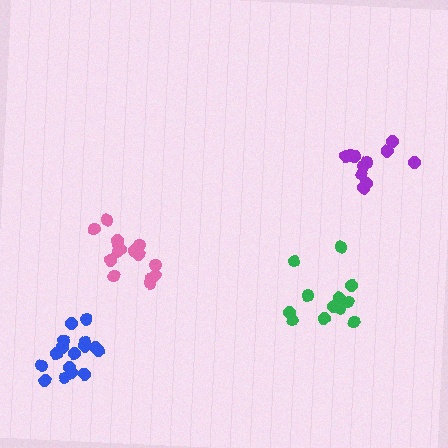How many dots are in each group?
Group 1: 15 dots, Group 2: 12 dots, Group 3: 11 dots, Group 4: 16 dots (54 total).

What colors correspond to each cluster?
The clusters are colored: pink, green, purple, blue.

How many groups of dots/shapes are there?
There are 4 groups.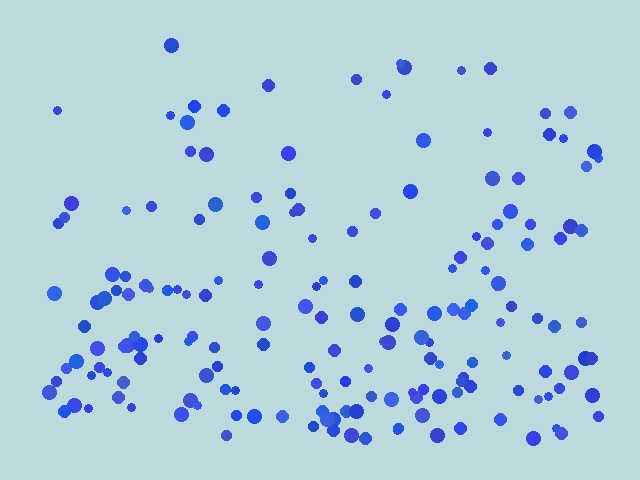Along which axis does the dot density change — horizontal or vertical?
Vertical.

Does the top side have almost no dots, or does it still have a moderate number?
Still a moderate number, just noticeably fewer than the bottom.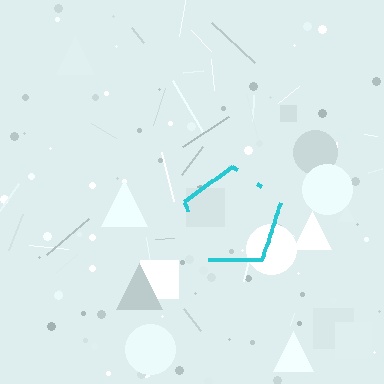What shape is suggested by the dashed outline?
The dashed outline suggests a pentagon.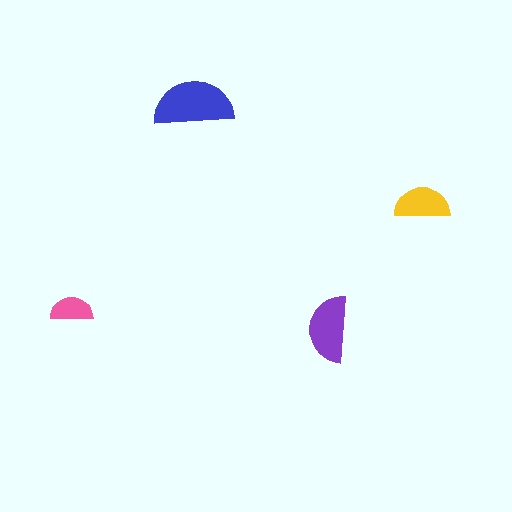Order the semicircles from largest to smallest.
the blue one, the purple one, the yellow one, the pink one.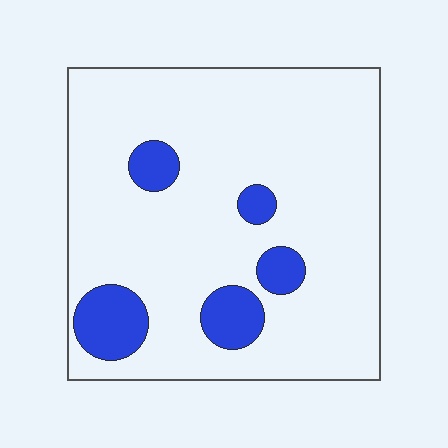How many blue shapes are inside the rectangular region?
5.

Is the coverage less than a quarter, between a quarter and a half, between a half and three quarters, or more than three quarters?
Less than a quarter.